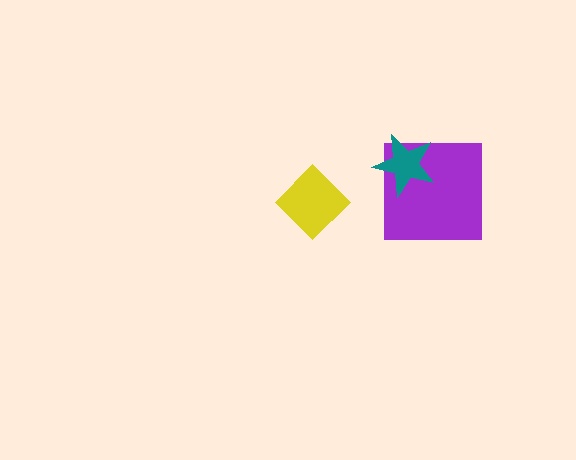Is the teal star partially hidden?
No, no other shape covers it.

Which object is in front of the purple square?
The teal star is in front of the purple square.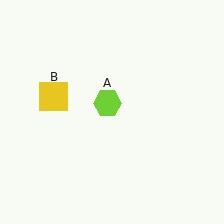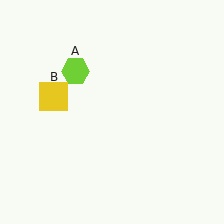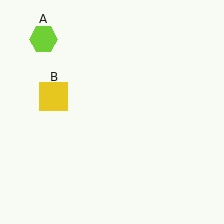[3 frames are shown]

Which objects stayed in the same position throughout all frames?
Yellow square (object B) remained stationary.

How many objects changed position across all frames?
1 object changed position: lime hexagon (object A).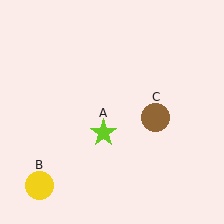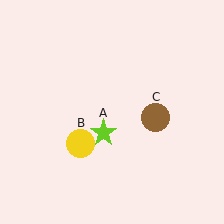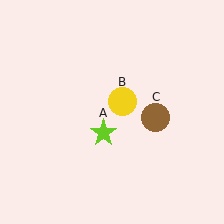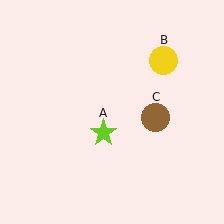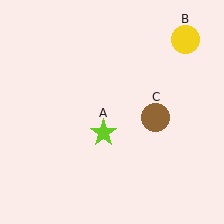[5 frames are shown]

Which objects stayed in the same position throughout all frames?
Lime star (object A) and brown circle (object C) remained stationary.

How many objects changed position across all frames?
1 object changed position: yellow circle (object B).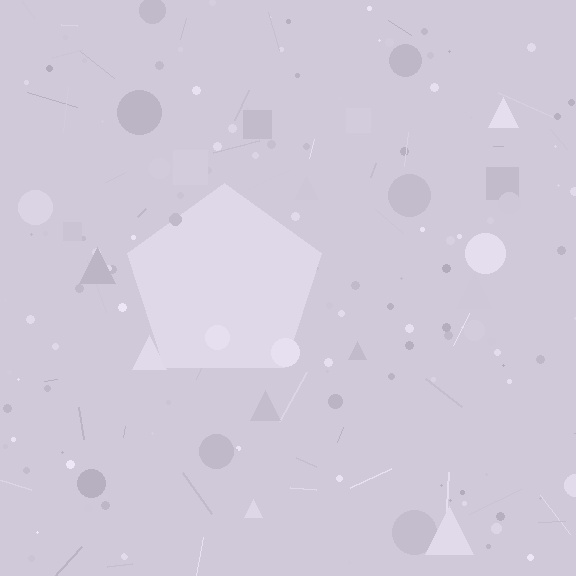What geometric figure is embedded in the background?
A pentagon is embedded in the background.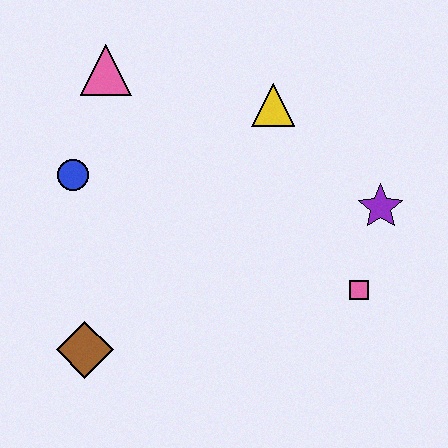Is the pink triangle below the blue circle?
No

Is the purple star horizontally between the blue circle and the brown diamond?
No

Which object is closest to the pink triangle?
The blue circle is closest to the pink triangle.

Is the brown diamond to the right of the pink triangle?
No